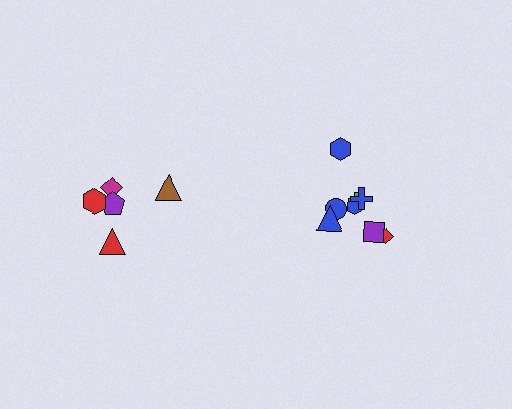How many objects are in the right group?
There are 8 objects.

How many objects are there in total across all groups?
There are 13 objects.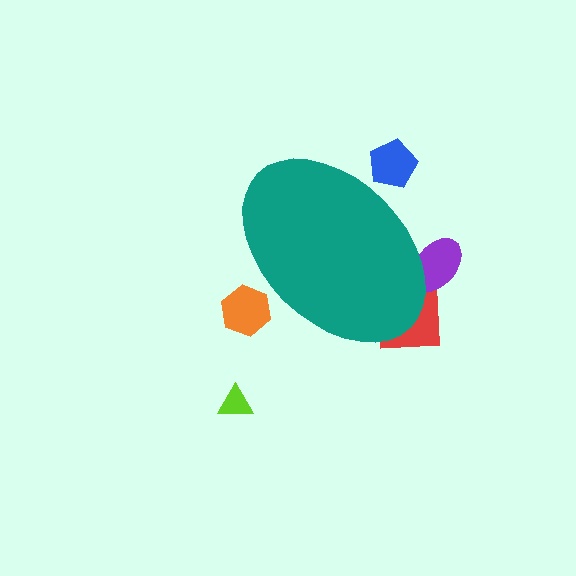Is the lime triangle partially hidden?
No, the lime triangle is fully visible.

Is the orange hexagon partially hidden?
Yes, the orange hexagon is partially hidden behind the teal ellipse.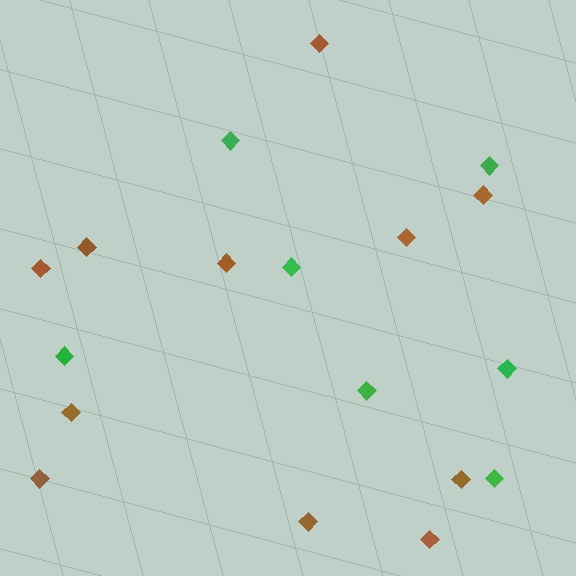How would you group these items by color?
There are 2 groups: one group of green diamonds (7) and one group of brown diamonds (11).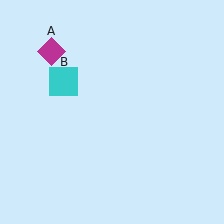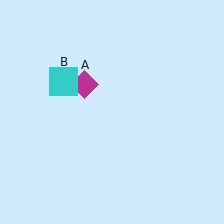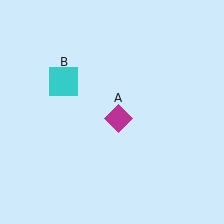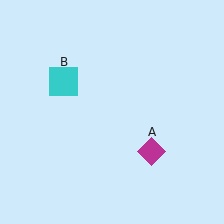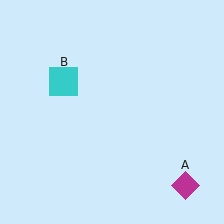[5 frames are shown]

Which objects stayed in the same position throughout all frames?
Cyan square (object B) remained stationary.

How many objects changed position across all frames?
1 object changed position: magenta diamond (object A).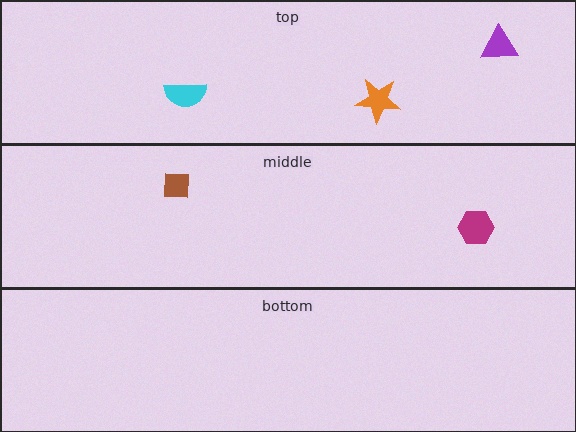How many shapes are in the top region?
3.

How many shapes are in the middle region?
2.